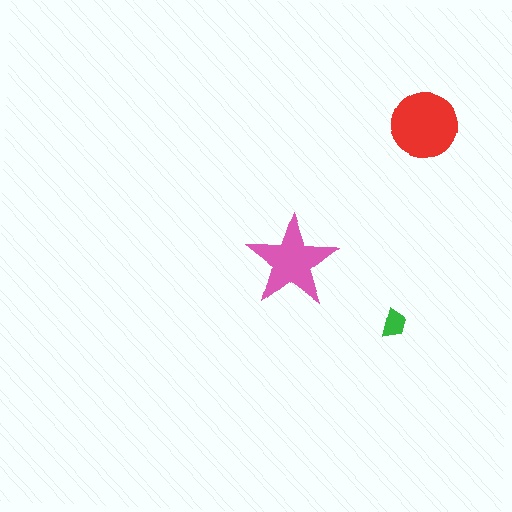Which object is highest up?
The red circle is topmost.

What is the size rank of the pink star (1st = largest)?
2nd.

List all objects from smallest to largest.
The green trapezoid, the pink star, the red circle.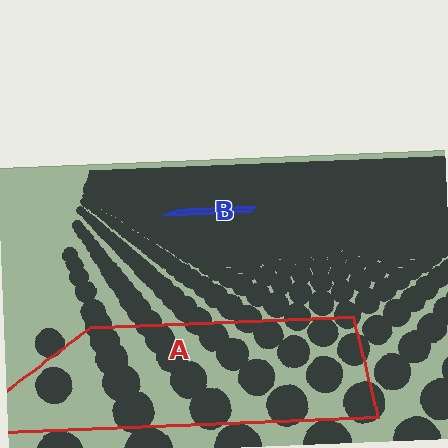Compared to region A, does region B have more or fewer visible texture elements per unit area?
Region B has more texture elements per unit area — they are packed more densely because it is farther away.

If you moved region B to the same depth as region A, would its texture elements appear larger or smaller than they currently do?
They would appear larger. At a closer depth, the same texture elements are projected at a bigger on-screen size.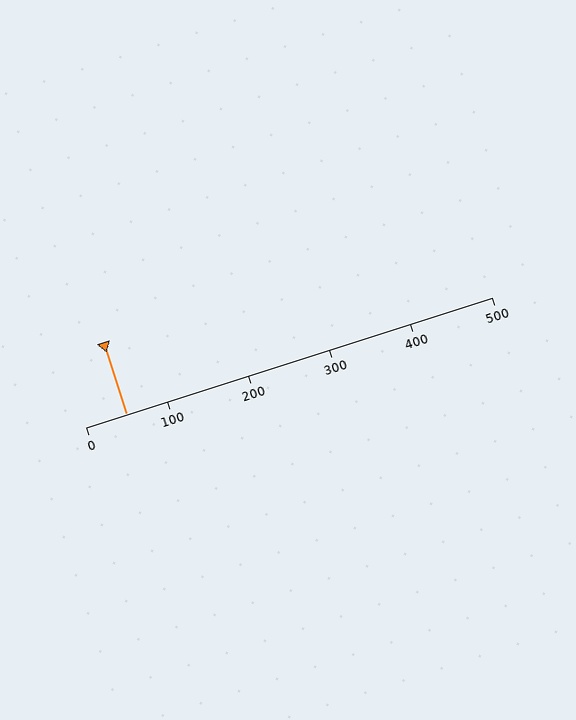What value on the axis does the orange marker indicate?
The marker indicates approximately 50.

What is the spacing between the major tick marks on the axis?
The major ticks are spaced 100 apart.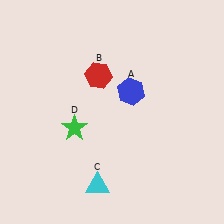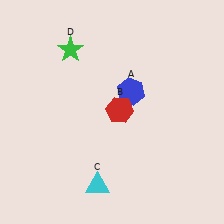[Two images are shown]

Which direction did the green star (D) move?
The green star (D) moved up.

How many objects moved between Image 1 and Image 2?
2 objects moved between the two images.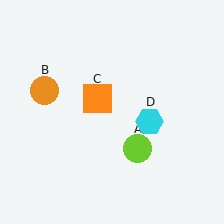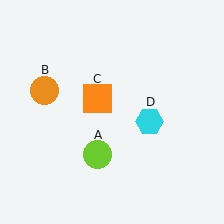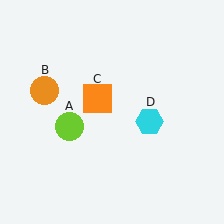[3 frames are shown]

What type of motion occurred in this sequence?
The lime circle (object A) rotated clockwise around the center of the scene.